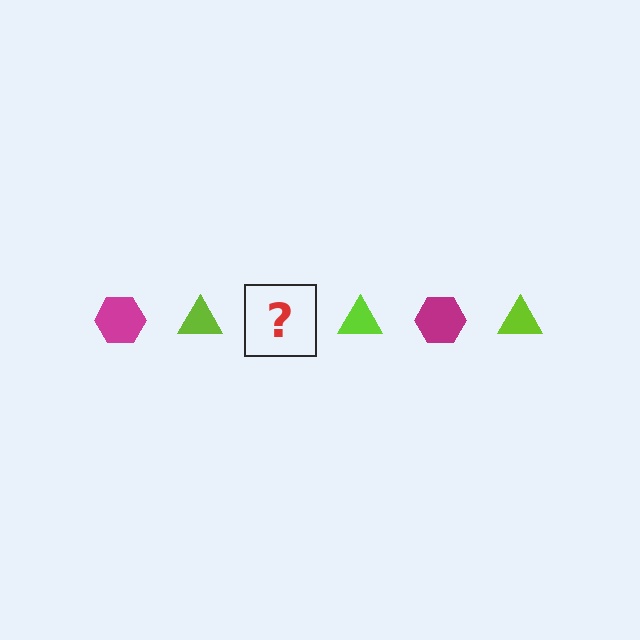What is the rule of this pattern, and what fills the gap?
The rule is that the pattern alternates between magenta hexagon and lime triangle. The gap should be filled with a magenta hexagon.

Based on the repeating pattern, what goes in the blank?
The blank should be a magenta hexagon.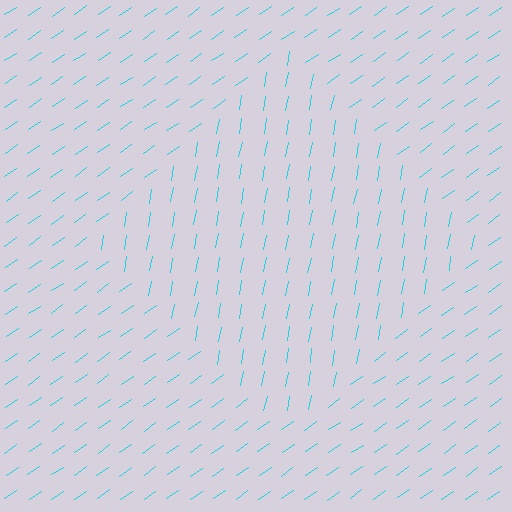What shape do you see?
I see a diamond.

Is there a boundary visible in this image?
Yes, there is a texture boundary formed by a change in line orientation.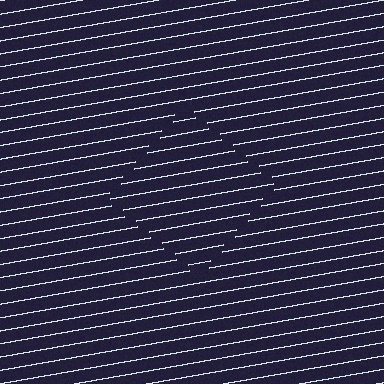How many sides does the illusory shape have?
4 sides — the line-ends trace a square.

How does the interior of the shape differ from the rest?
The interior of the shape contains the same grating, shifted by half a period — the contour is defined by the phase discontinuity where line-ends from the inner and outer gratings abut.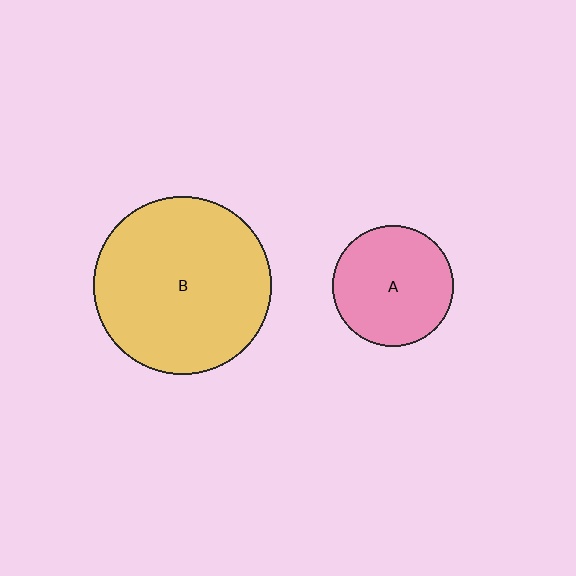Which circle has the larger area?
Circle B (yellow).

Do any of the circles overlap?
No, none of the circles overlap.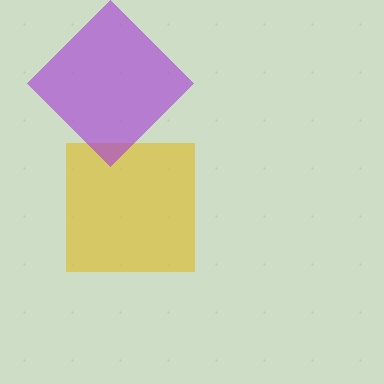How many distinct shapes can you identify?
There are 2 distinct shapes: a yellow square, a purple diamond.